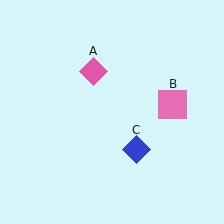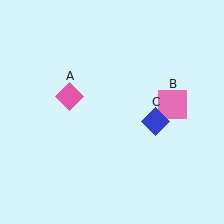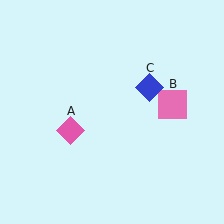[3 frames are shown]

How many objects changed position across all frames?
2 objects changed position: pink diamond (object A), blue diamond (object C).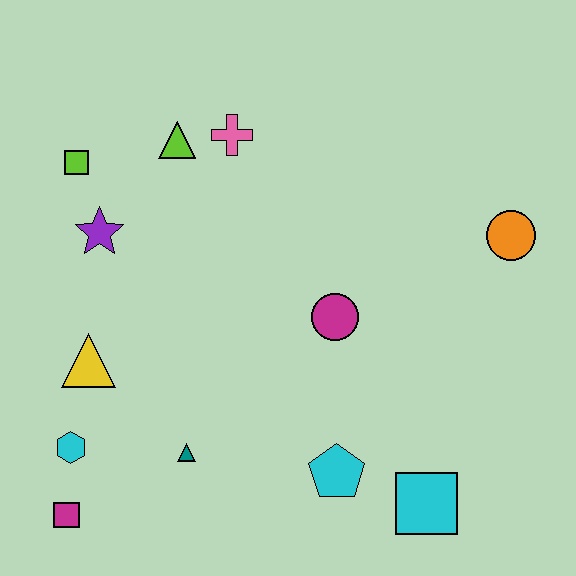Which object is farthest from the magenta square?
The orange circle is farthest from the magenta square.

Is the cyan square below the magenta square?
No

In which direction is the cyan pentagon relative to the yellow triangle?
The cyan pentagon is to the right of the yellow triangle.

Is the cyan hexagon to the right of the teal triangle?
No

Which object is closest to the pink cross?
The lime triangle is closest to the pink cross.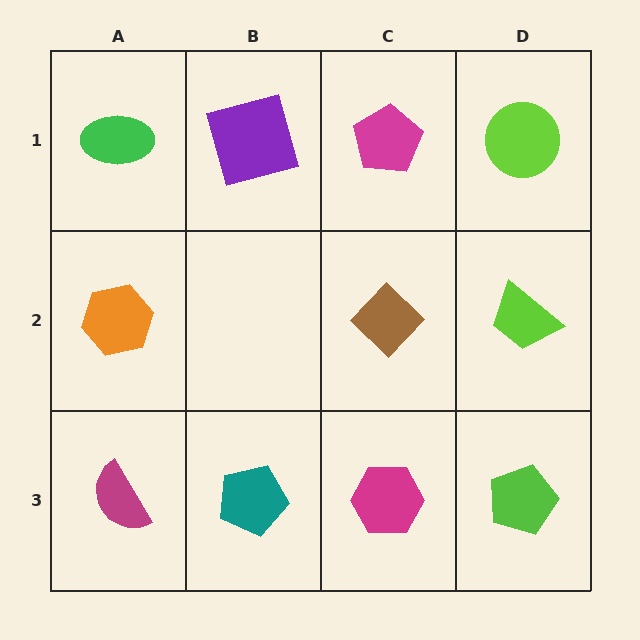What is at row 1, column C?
A magenta pentagon.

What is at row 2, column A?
An orange hexagon.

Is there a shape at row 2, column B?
No, that cell is empty.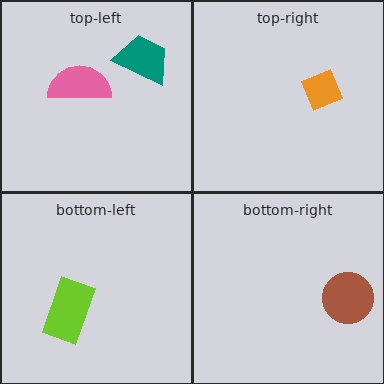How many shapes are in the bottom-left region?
1.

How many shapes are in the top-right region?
1.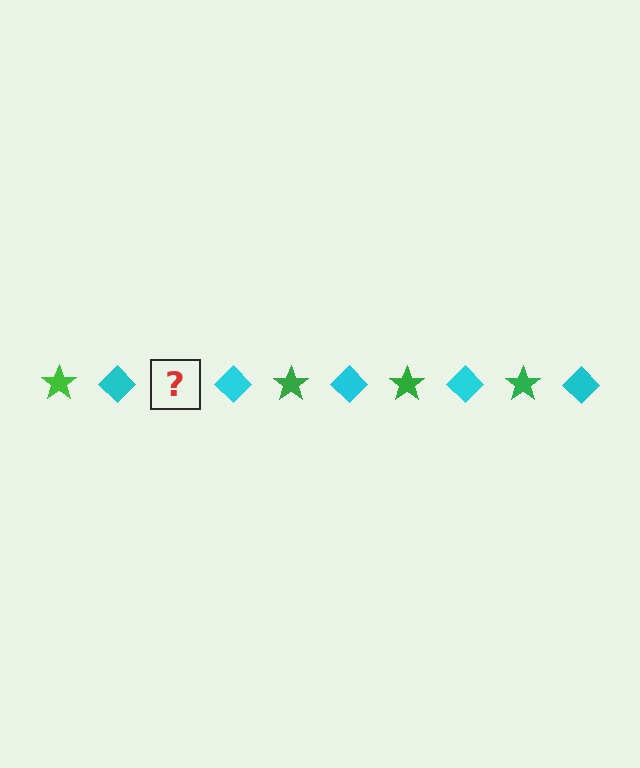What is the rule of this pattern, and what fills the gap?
The rule is that the pattern alternates between green star and cyan diamond. The gap should be filled with a green star.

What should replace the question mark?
The question mark should be replaced with a green star.